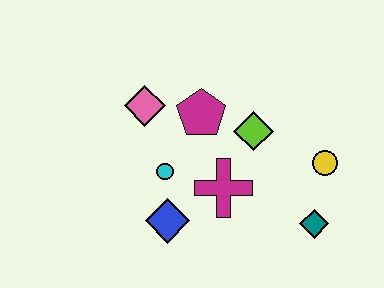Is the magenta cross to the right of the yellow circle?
No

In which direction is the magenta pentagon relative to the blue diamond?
The magenta pentagon is above the blue diamond.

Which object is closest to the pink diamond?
The magenta pentagon is closest to the pink diamond.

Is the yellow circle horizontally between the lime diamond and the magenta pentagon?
No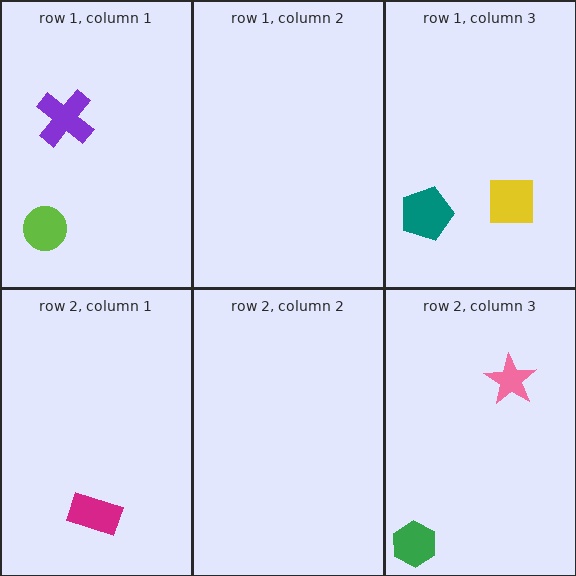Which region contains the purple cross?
The row 1, column 1 region.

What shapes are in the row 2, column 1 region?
The magenta rectangle.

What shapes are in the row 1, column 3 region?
The teal pentagon, the yellow square.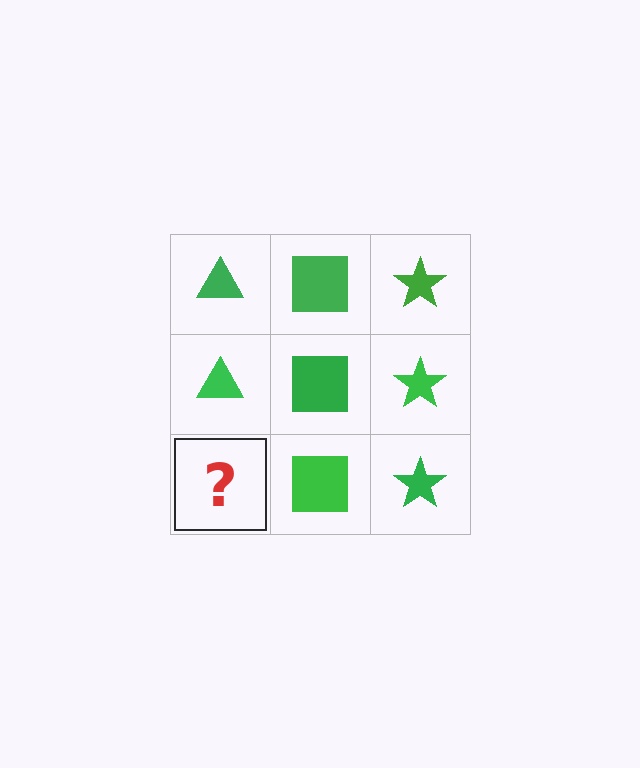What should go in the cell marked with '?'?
The missing cell should contain a green triangle.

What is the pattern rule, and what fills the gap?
The rule is that each column has a consistent shape. The gap should be filled with a green triangle.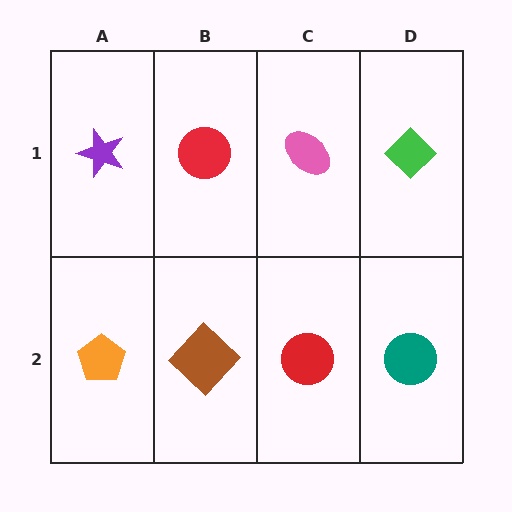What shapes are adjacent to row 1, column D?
A teal circle (row 2, column D), a pink ellipse (row 1, column C).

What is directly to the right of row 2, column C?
A teal circle.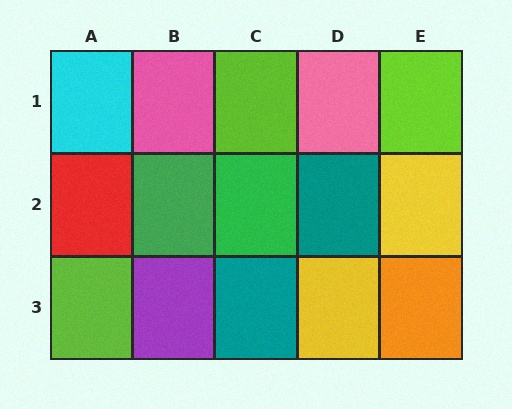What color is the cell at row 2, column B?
Green.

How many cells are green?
2 cells are green.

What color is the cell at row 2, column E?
Yellow.